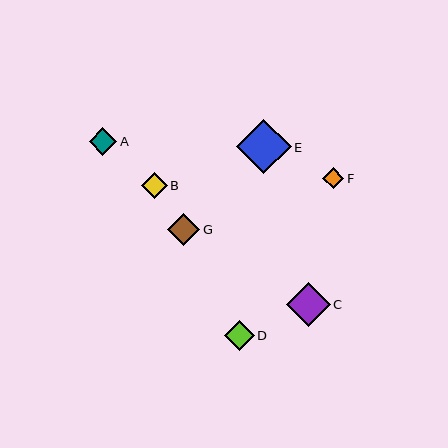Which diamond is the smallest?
Diamond F is the smallest with a size of approximately 22 pixels.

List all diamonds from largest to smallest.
From largest to smallest: E, C, G, D, A, B, F.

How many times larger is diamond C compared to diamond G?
Diamond C is approximately 1.4 times the size of diamond G.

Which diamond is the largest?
Diamond E is the largest with a size of approximately 55 pixels.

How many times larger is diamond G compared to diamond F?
Diamond G is approximately 1.5 times the size of diamond F.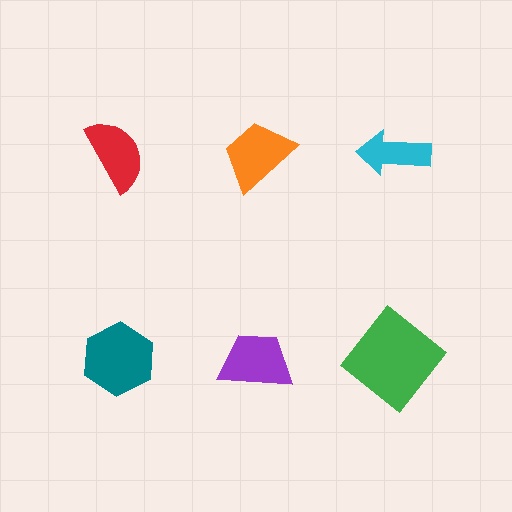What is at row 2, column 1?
A teal hexagon.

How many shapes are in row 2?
3 shapes.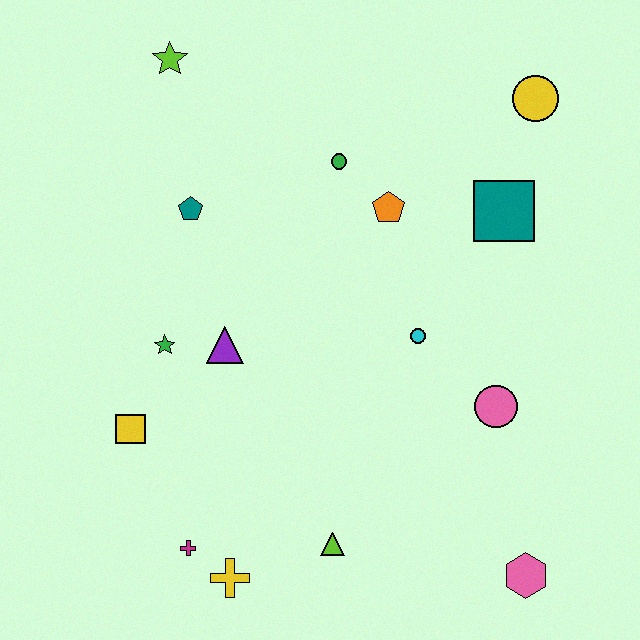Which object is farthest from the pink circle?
The lime star is farthest from the pink circle.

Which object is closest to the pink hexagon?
The pink circle is closest to the pink hexagon.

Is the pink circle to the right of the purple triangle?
Yes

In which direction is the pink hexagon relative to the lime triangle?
The pink hexagon is to the right of the lime triangle.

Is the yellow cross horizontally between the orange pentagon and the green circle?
No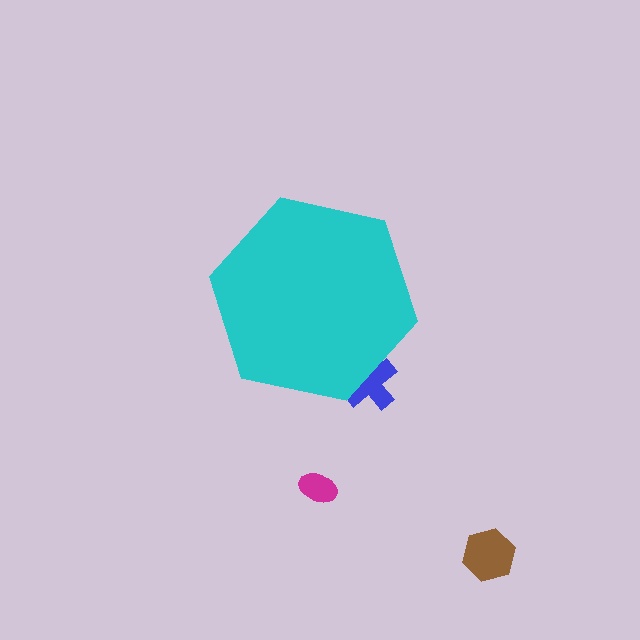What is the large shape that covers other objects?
A cyan hexagon.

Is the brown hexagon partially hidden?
No, the brown hexagon is fully visible.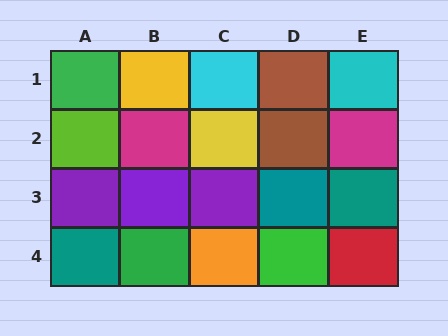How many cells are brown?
2 cells are brown.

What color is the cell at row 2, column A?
Lime.